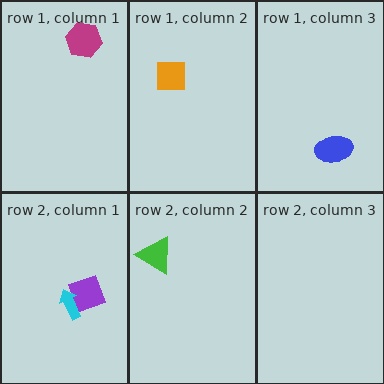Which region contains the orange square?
The row 1, column 2 region.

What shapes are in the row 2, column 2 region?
The green triangle.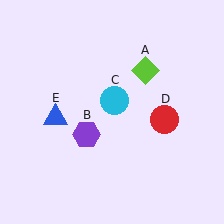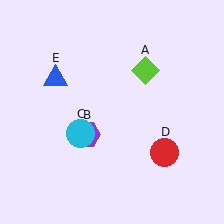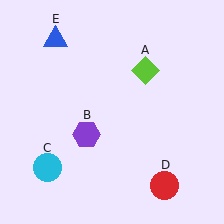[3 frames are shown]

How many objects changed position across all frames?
3 objects changed position: cyan circle (object C), red circle (object D), blue triangle (object E).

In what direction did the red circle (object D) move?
The red circle (object D) moved down.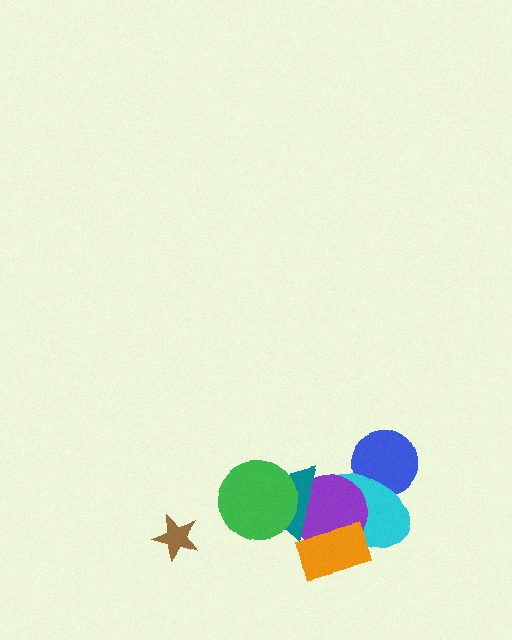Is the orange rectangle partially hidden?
Yes, it is partially covered by another shape.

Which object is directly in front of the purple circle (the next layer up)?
The orange rectangle is directly in front of the purple circle.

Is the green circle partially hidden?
No, no other shape covers it.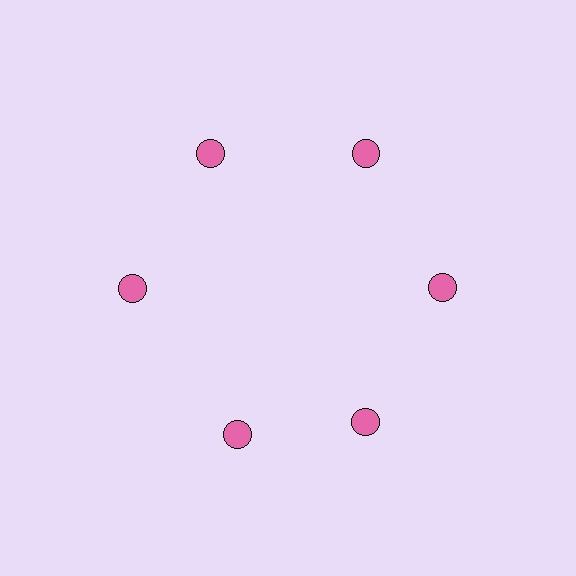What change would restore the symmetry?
The symmetry would be restored by rotating it back into even spacing with its neighbors so that all 6 circles sit at equal angles and equal distance from the center.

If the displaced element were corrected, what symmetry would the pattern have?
It would have 6-fold rotational symmetry — the pattern would map onto itself every 60 degrees.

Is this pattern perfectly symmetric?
No. The 6 pink circles are arranged in a ring, but one element near the 7 o'clock position is rotated out of alignment along the ring, breaking the 6-fold rotational symmetry.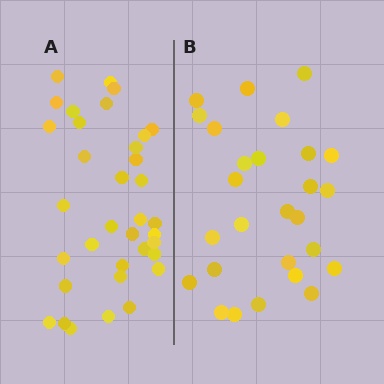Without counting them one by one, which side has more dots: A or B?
Region A (the left region) has more dots.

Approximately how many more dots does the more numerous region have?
Region A has roughly 8 or so more dots than region B.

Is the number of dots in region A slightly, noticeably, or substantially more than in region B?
Region A has noticeably more, but not dramatically so. The ratio is roughly 1.3 to 1.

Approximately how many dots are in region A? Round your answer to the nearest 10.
About 40 dots. (The exact count is 35, which rounds to 40.)